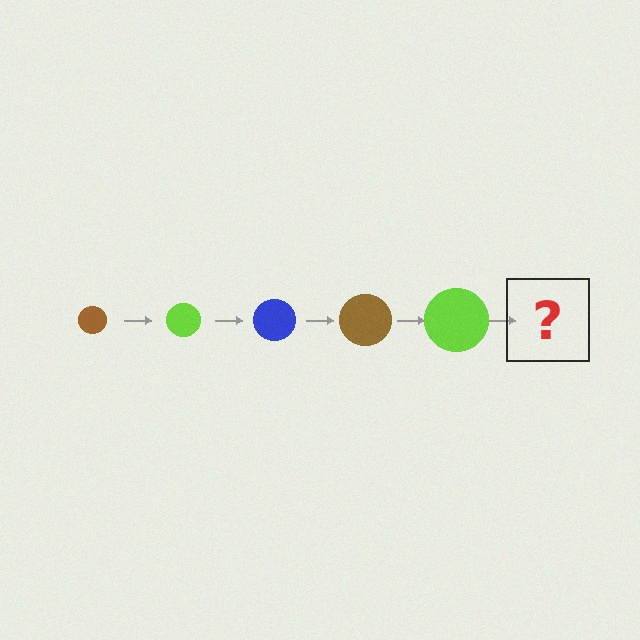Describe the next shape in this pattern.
It should be a blue circle, larger than the previous one.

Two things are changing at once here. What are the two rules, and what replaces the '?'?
The two rules are that the circle grows larger each step and the color cycles through brown, lime, and blue. The '?' should be a blue circle, larger than the previous one.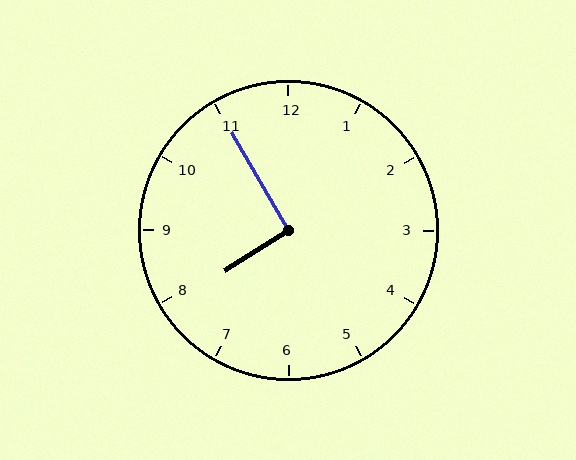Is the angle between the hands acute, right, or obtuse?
It is right.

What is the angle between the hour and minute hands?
Approximately 92 degrees.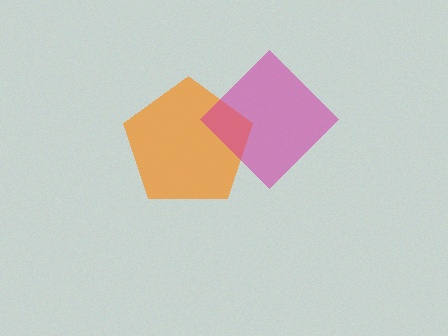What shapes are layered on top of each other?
The layered shapes are: an orange pentagon, a magenta diamond.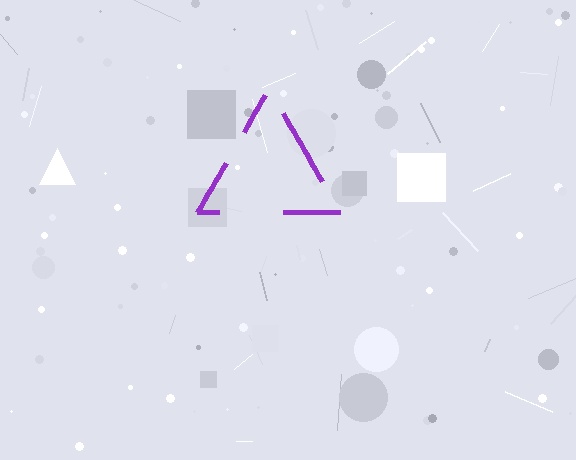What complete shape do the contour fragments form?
The contour fragments form a triangle.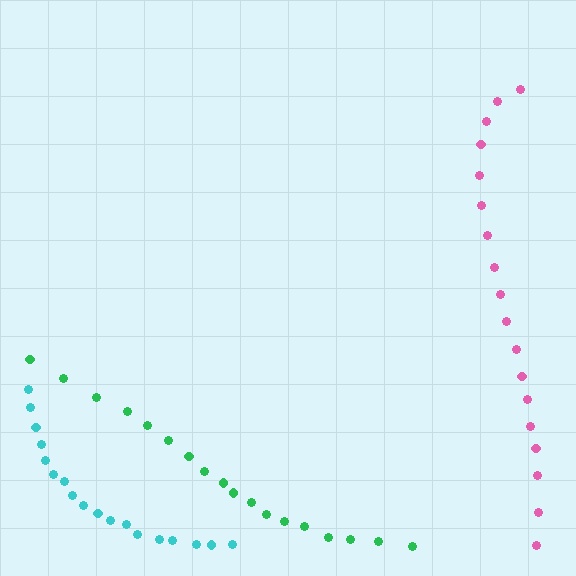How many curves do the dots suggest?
There are 3 distinct paths.